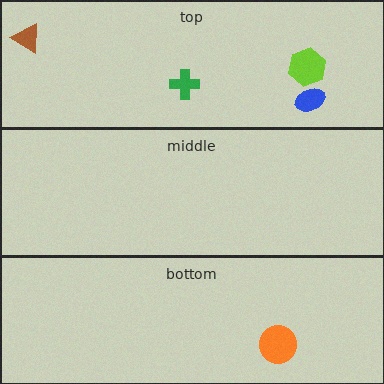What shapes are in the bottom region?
The orange circle.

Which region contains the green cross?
The top region.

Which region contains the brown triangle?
The top region.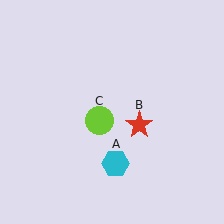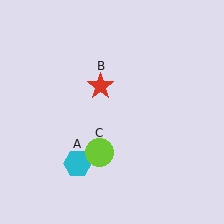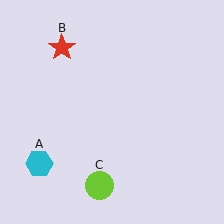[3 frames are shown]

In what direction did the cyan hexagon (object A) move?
The cyan hexagon (object A) moved left.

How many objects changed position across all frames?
3 objects changed position: cyan hexagon (object A), red star (object B), lime circle (object C).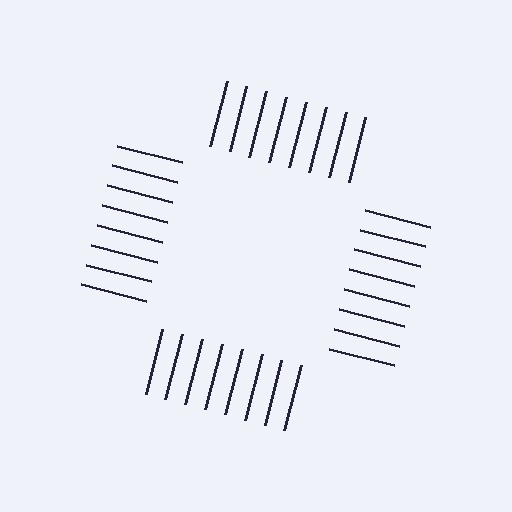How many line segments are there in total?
32 — 8 along each of the 4 edges.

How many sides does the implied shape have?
4 sides — the line-ends trace a square.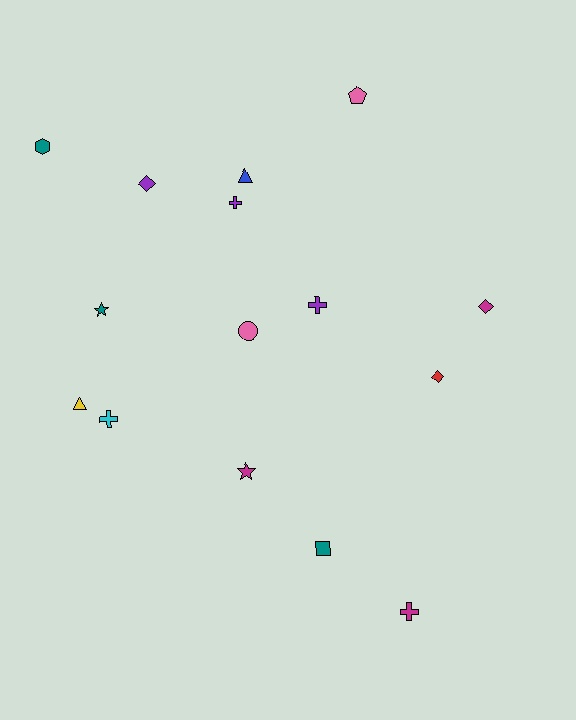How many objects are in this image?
There are 15 objects.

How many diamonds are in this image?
There are 3 diamonds.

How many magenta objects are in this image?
There are 3 magenta objects.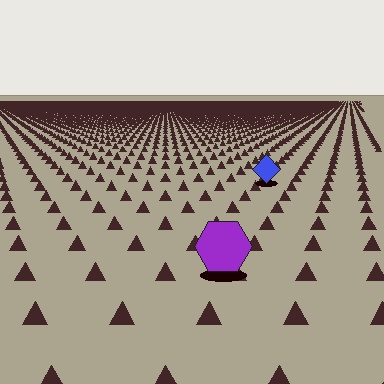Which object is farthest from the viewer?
The blue diamond is farthest from the viewer. It appears smaller and the ground texture around it is denser.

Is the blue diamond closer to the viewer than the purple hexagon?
No. The purple hexagon is closer — you can tell from the texture gradient: the ground texture is coarser near it.